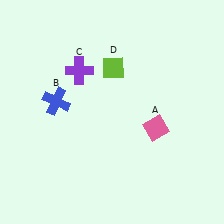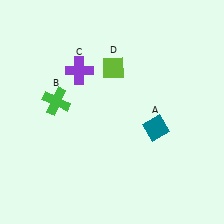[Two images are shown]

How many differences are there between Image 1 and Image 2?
There are 2 differences between the two images.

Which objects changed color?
A changed from pink to teal. B changed from blue to green.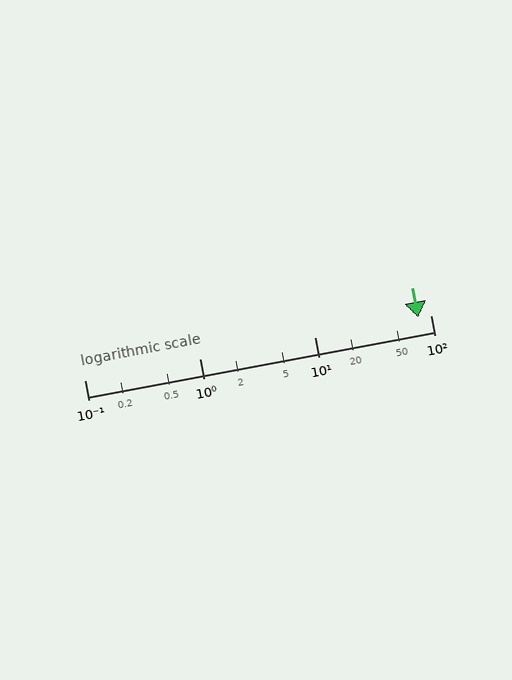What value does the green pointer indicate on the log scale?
The pointer indicates approximately 79.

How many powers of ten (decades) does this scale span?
The scale spans 3 decades, from 0.1 to 100.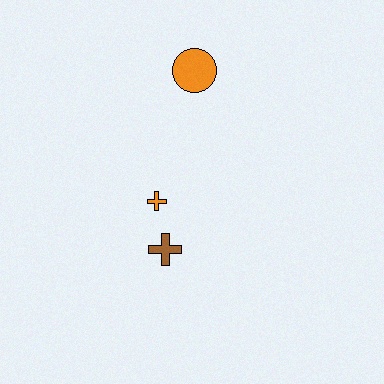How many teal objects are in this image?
There are no teal objects.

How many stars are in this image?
There are no stars.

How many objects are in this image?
There are 3 objects.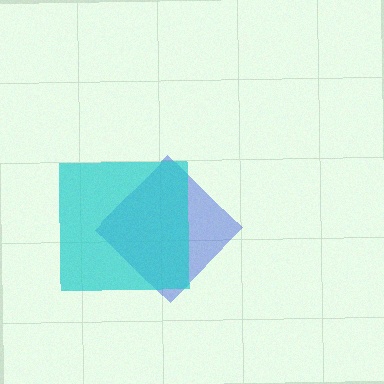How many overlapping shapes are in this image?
There are 2 overlapping shapes in the image.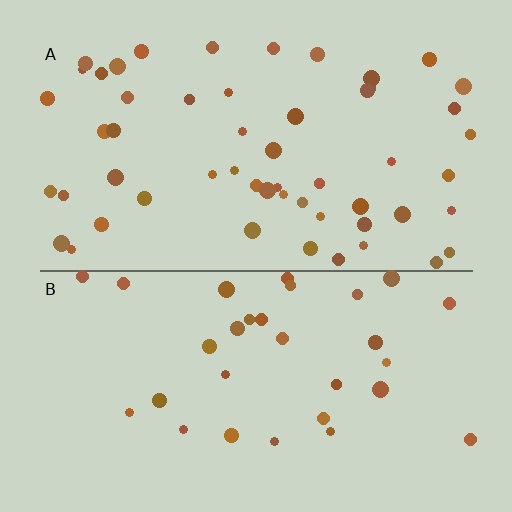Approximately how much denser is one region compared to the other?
Approximately 1.7× — region A over region B.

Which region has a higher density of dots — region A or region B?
A (the top).